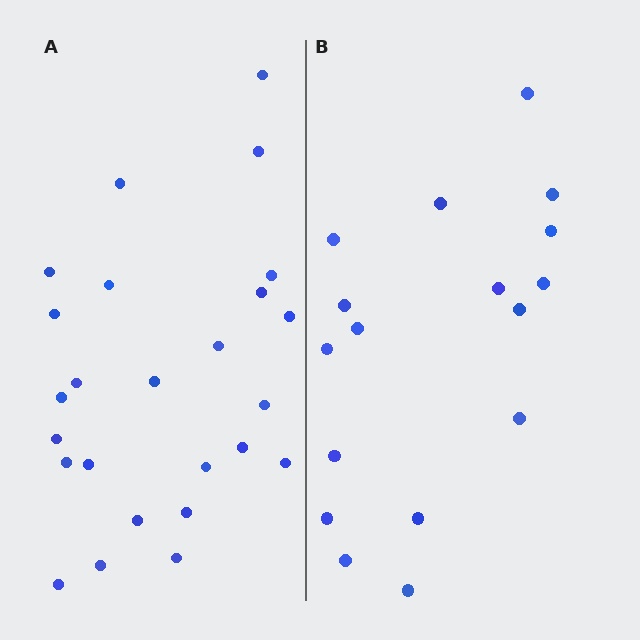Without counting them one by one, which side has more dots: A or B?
Region A (the left region) has more dots.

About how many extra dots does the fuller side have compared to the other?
Region A has roughly 8 or so more dots than region B.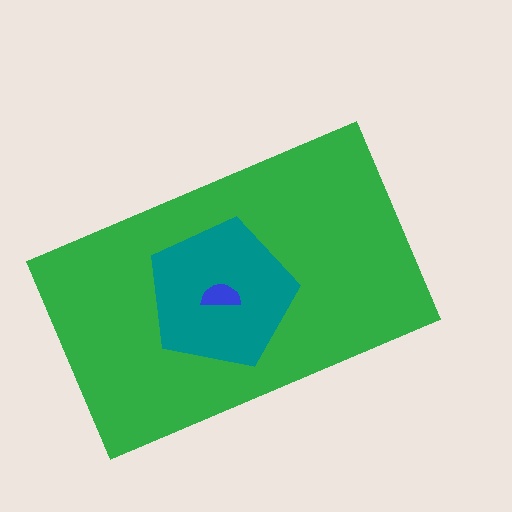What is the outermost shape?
The green rectangle.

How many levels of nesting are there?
3.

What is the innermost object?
The blue semicircle.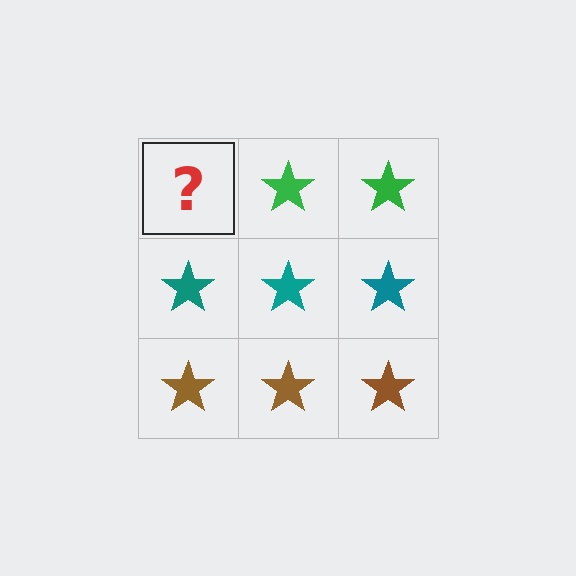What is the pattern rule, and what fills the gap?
The rule is that each row has a consistent color. The gap should be filled with a green star.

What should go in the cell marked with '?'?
The missing cell should contain a green star.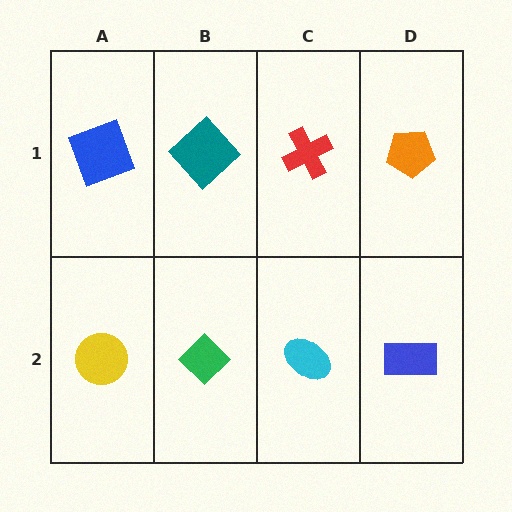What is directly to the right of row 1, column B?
A red cross.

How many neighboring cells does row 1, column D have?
2.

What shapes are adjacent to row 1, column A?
A yellow circle (row 2, column A), a teal diamond (row 1, column B).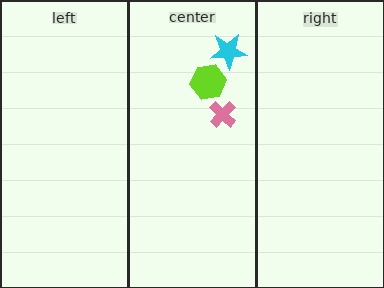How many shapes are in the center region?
3.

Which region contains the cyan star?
The center region.